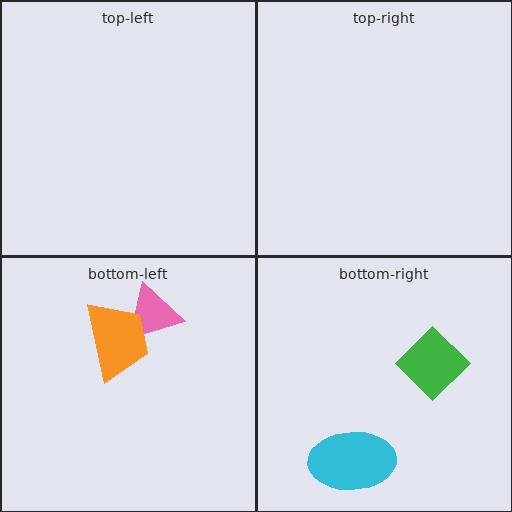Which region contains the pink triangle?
The bottom-left region.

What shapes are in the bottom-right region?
The cyan ellipse, the green diamond.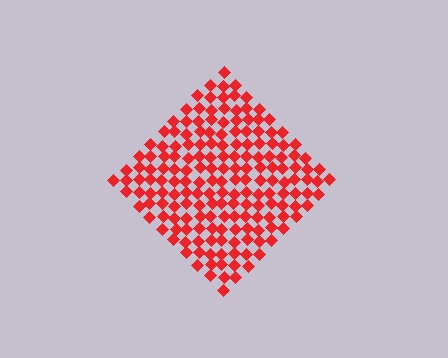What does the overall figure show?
The overall figure shows a diamond.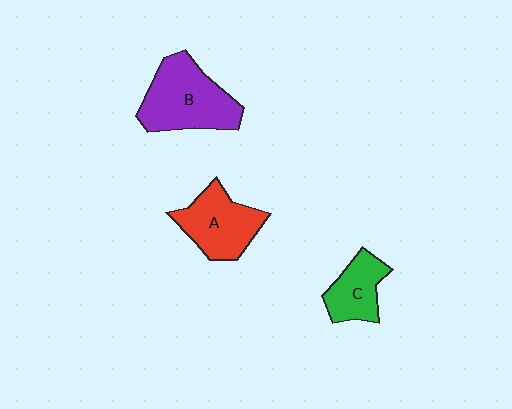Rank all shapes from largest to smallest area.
From largest to smallest: B (purple), A (red), C (green).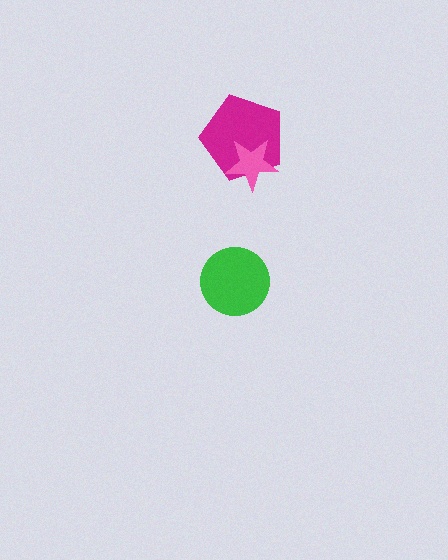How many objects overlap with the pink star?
1 object overlaps with the pink star.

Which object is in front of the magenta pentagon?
The pink star is in front of the magenta pentagon.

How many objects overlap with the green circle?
0 objects overlap with the green circle.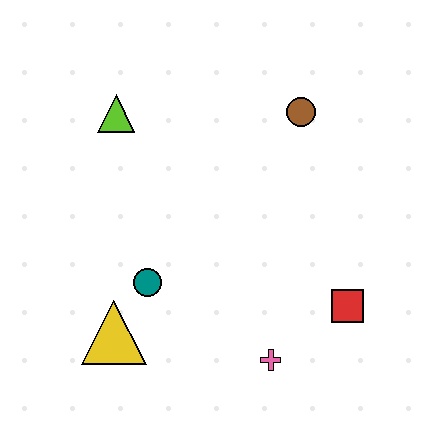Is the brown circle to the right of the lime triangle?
Yes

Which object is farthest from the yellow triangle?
The brown circle is farthest from the yellow triangle.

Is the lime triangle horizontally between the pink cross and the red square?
No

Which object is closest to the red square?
The pink cross is closest to the red square.